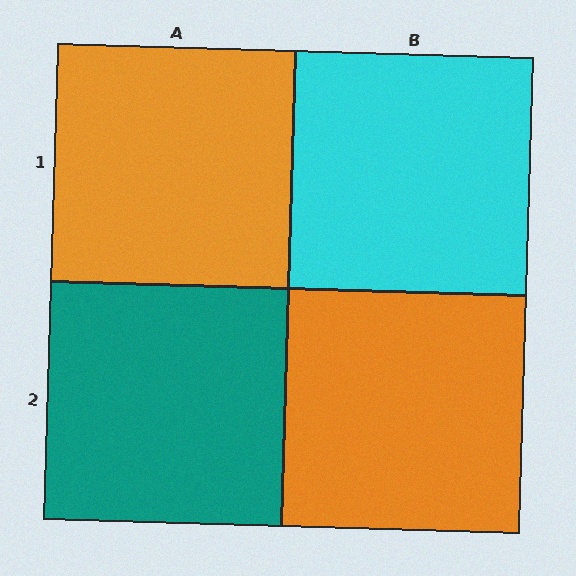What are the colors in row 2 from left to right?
Teal, orange.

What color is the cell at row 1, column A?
Orange.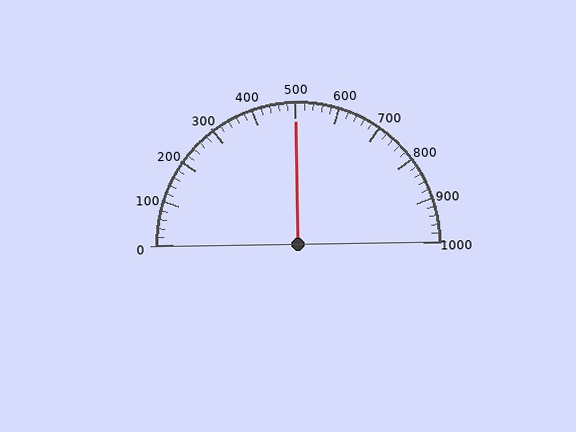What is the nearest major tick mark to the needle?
The nearest major tick mark is 500.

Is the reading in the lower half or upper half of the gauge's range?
The reading is in the upper half of the range (0 to 1000).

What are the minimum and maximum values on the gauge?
The gauge ranges from 0 to 1000.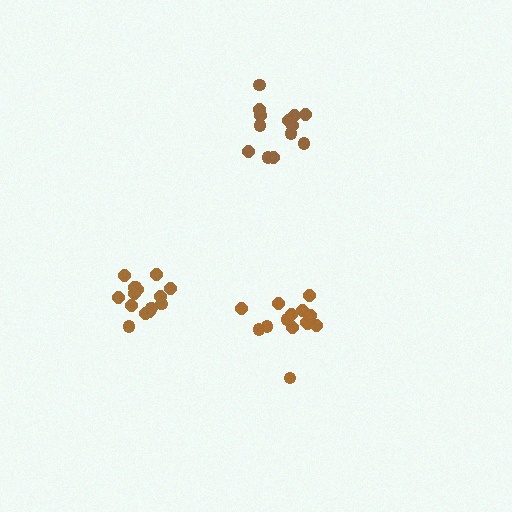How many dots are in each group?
Group 1: 15 dots, Group 2: 15 dots, Group 3: 13 dots (43 total).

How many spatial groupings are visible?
There are 3 spatial groupings.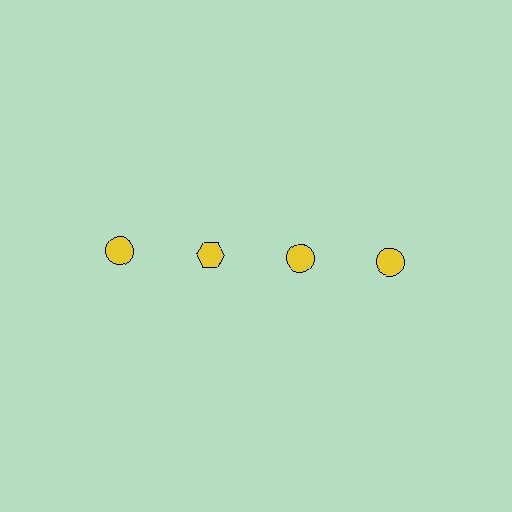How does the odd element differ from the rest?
It has a different shape: hexagon instead of circle.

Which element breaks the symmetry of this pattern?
The yellow hexagon in the top row, second from left column breaks the symmetry. All other shapes are yellow circles.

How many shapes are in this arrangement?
There are 4 shapes arranged in a grid pattern.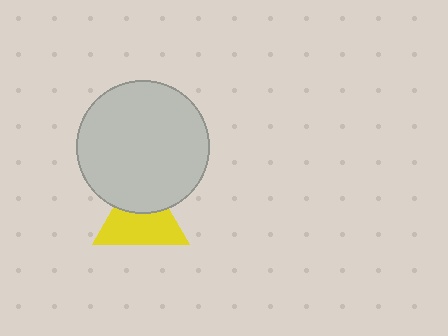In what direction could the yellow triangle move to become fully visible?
The yellow triangle could move down. That would shift it out from behind the light gray circle entirely.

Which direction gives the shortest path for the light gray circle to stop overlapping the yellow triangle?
Moving up gives the shortest separation.